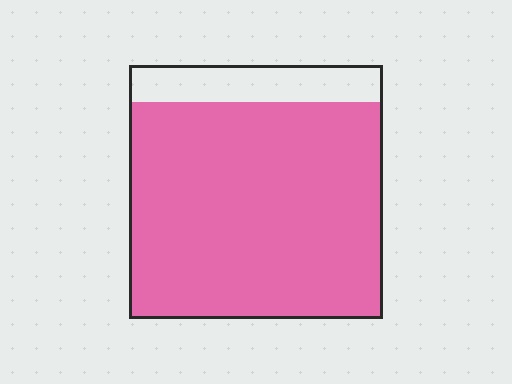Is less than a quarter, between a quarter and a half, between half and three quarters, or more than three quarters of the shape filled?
More than three quarters.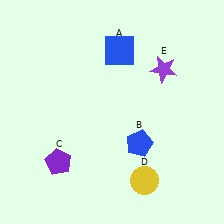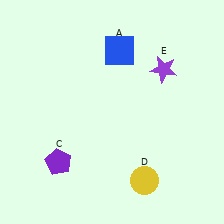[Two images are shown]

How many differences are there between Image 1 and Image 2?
There is 1 difference between the two images.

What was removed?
The blue pentagon (B) was removed in Image 2.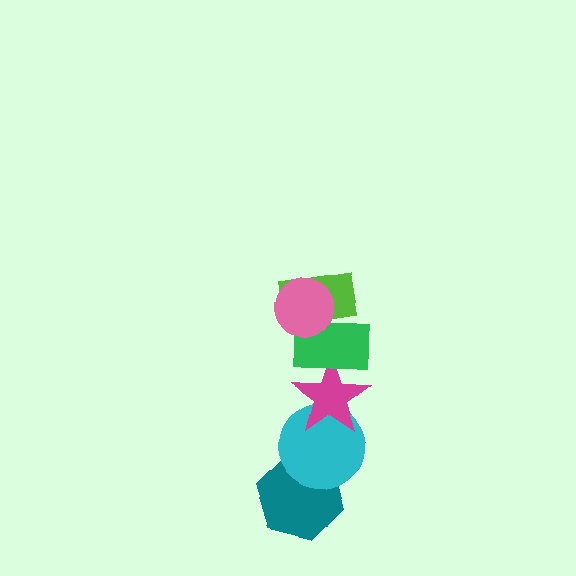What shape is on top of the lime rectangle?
The pink circle is on top of the lime rectangle.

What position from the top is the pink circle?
The pink circle is 1st from the top.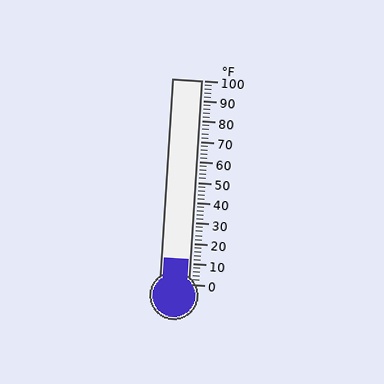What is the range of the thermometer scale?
The thermometer scale ranges from 0°F to 100°F.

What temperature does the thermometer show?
The thermometer shows approximately 12°F.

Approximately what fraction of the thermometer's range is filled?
The thermometer is filled to approximately 10% of its range.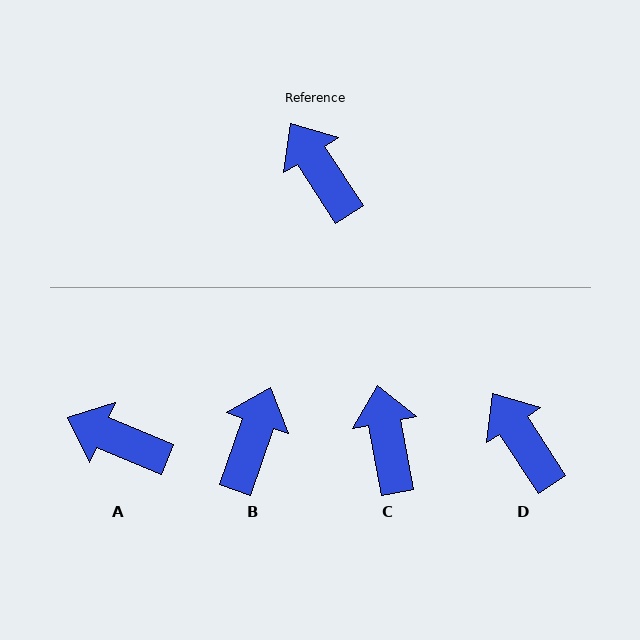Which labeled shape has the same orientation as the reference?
D.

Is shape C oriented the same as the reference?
No, it is off by about 23 degrees.